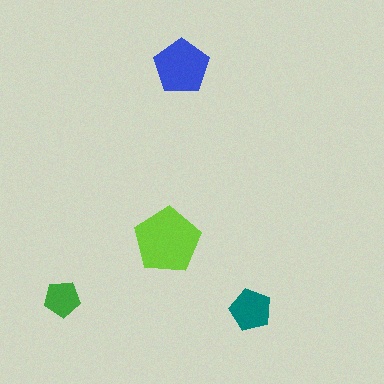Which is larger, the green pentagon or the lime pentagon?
The lime one.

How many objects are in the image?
There are 4 objects in the image.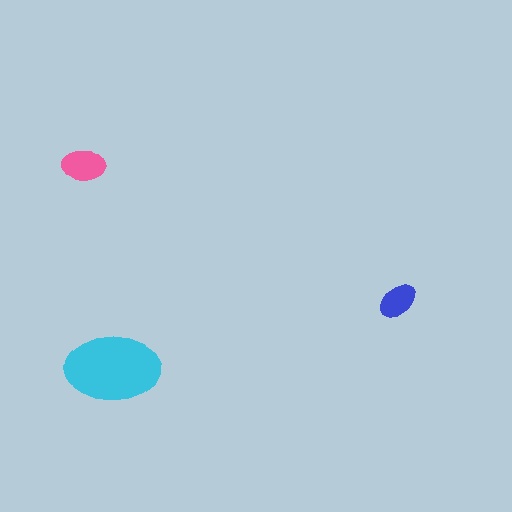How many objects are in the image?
There are 3 objects in the image.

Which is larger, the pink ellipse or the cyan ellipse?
The cyan one.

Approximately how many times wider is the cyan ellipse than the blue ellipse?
About 2.5 times wider.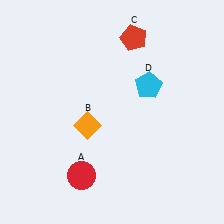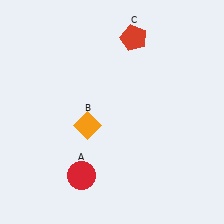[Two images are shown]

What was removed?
The cyan pentagon (D) was removed in Image 2.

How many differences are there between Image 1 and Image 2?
There is 1 difference between the two images.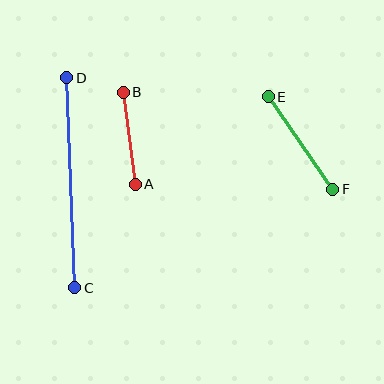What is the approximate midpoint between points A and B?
The midpoint is at approximately (129, 138) pixels.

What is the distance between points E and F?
The distance is approximately 113 pixels.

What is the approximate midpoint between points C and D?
The midpoint is at approximately (71, 183) pixels.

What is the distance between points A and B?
The distance is approximately 93 pixels.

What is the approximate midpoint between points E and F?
The midpoint is at approximately (301, 143) pixels.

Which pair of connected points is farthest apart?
Points C and D are farthest apart.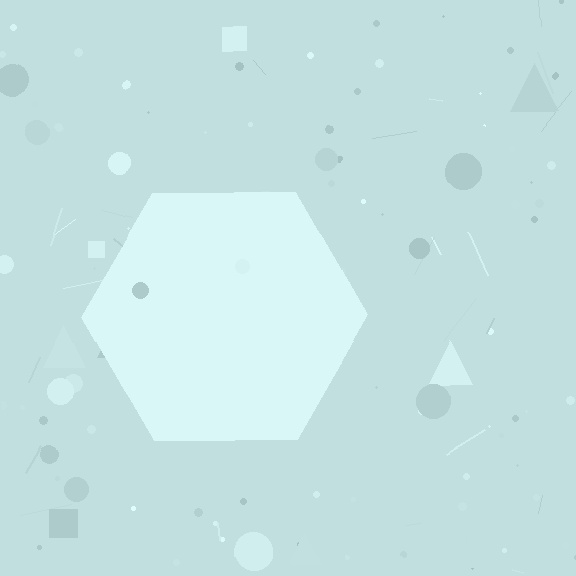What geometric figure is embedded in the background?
A hexagon is embedded in the background.